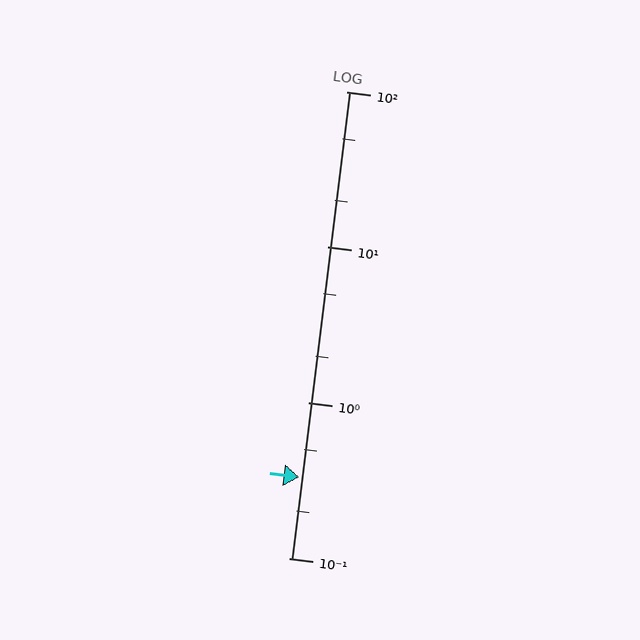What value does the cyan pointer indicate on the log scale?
The pointer indicates approximately 0.33.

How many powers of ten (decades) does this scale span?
The scale spans 3 decades, from 0.1 to 100.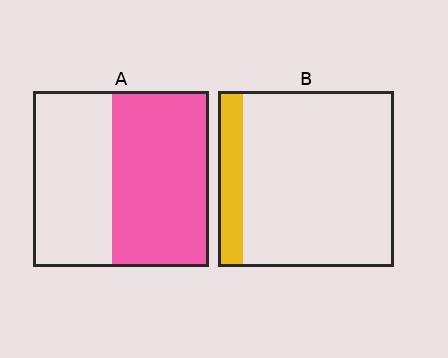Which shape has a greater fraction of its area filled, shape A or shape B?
Shape A.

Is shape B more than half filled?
No.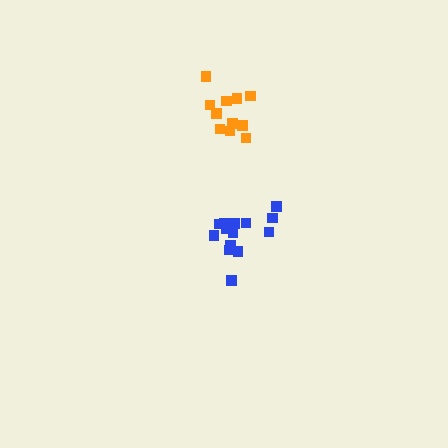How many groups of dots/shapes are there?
There are 2 groups.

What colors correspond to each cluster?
The clusters are colored: blue, orange.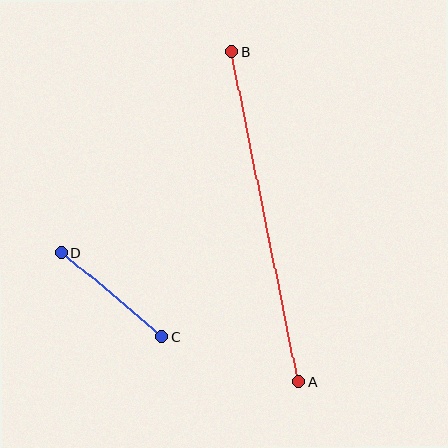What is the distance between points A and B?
The distance is approximately 337 pixels.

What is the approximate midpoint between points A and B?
The midpoint is at approximately (265, 217) pixels.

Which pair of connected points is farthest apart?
Points A and B are farthest apart.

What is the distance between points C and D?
The distance is approximately 131 pixels.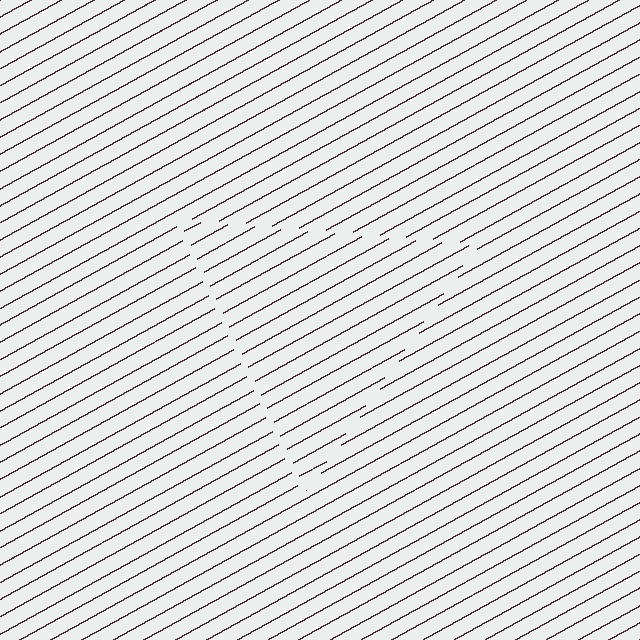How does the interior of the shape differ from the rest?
The interior of the shape contains the same grating, shifted by half a period — the contour is defined by the phase discontinuity where line-ends from the inner and outer gratings abut.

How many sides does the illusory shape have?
3 sides — the line-ends trace a triangle.